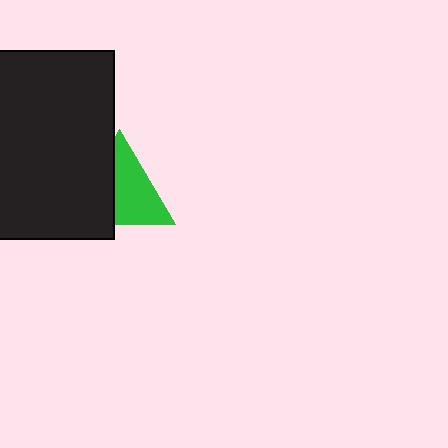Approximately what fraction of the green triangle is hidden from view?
Roughly 43% of the green triangle is hidden behind the black rectangle.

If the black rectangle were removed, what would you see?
You would see the complete green triangle.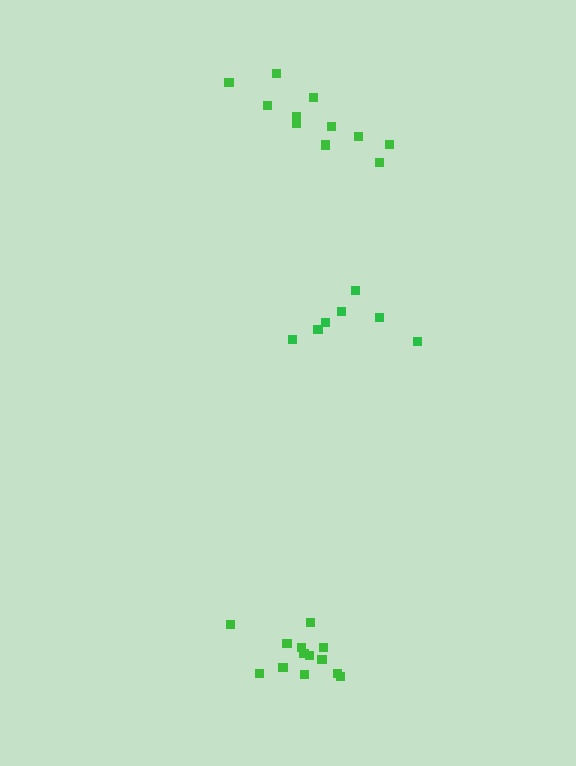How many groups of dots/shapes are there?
There are 3 groups.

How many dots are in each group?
Group 1: 7 dots, Group 2: 13 dots, Group 3: 11 dots (31 total).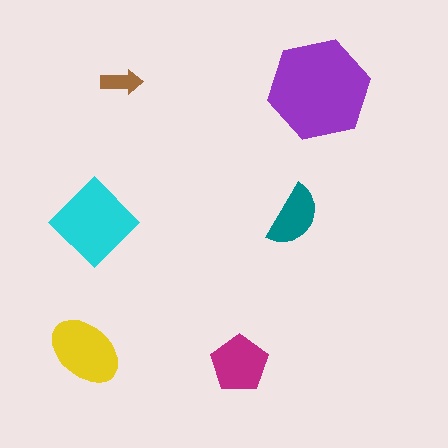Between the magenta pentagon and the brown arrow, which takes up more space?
The magenta pentagon.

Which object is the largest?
The purple hexagon.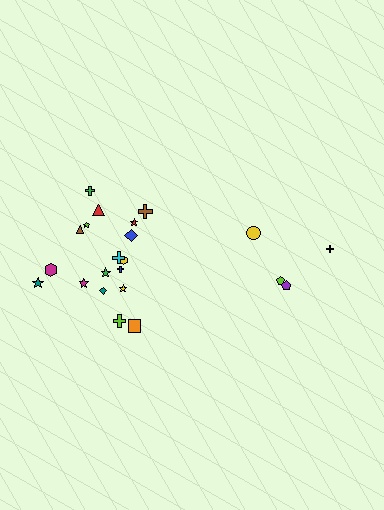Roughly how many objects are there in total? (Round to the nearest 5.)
Roughly 20 objects in total.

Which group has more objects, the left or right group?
The left group.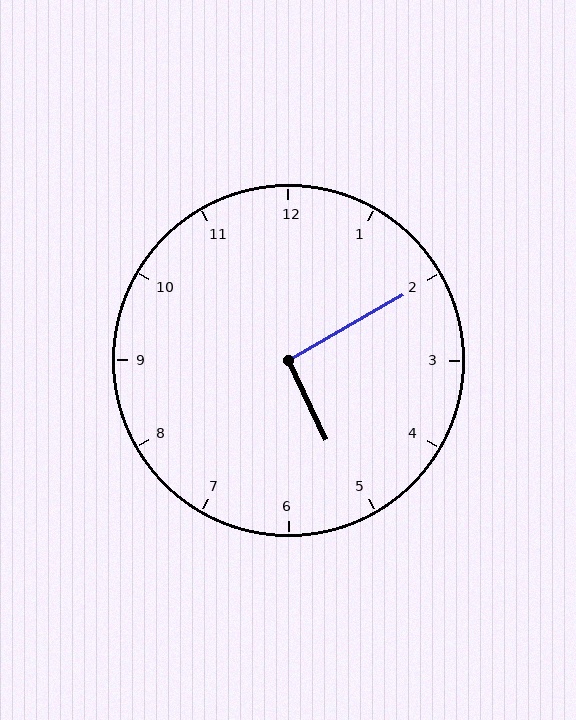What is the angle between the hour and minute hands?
Approximately 95 degrees.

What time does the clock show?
5:10.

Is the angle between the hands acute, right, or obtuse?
It is right.